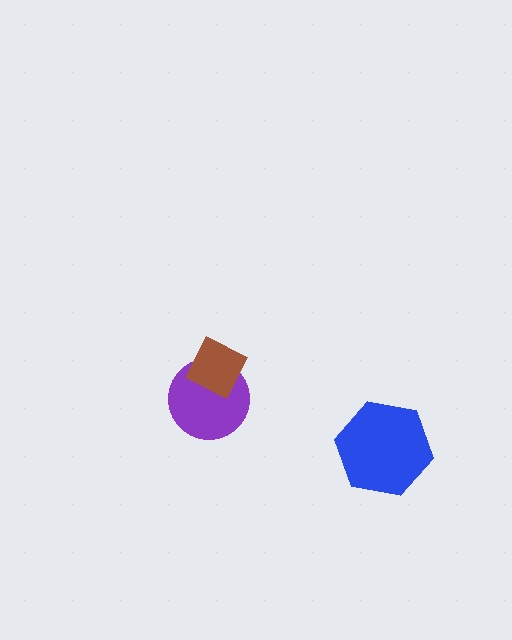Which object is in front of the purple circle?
The brown diamond is in front of the purple circle.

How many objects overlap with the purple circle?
1 object overlaps with the purple circle.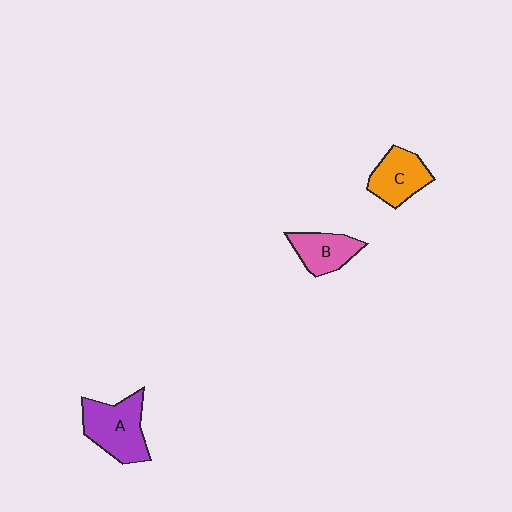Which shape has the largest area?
Shape A (purple).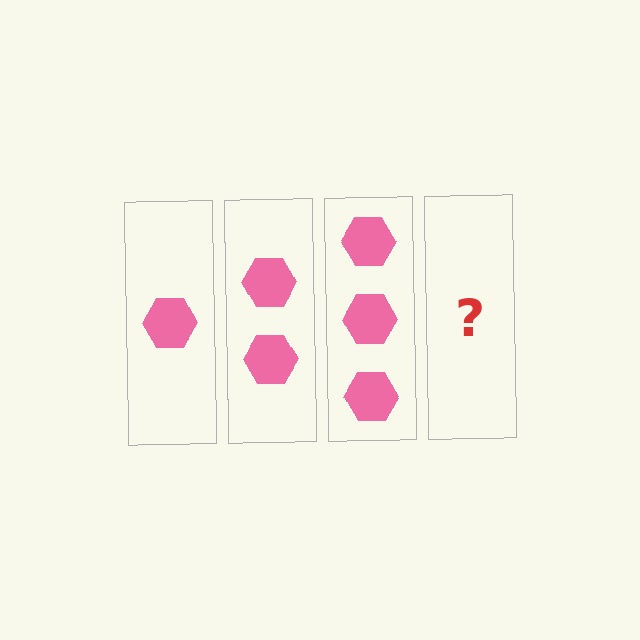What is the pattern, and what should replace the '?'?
The pattern is that each step adds one more hexagon. The '?' should be 4 hexagons.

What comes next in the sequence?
The next element should be 4 hexagons.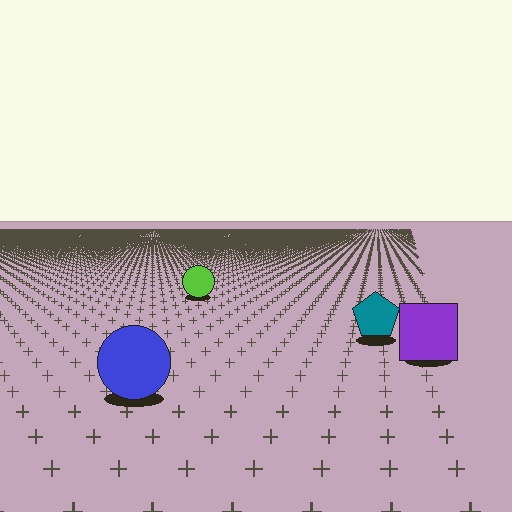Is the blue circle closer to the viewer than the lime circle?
Yes. The blue circle is closer — you can tell from the texture gradient: the ground texture is coarser near it.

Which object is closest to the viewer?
The blue circle is closest. The texture marks near it are larger and more spread out.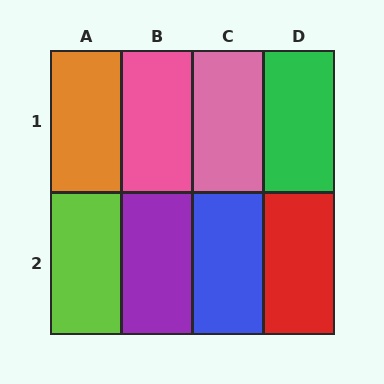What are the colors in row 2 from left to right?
Lime, purple, blue, red.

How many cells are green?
1 cell is green.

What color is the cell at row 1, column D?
Green.